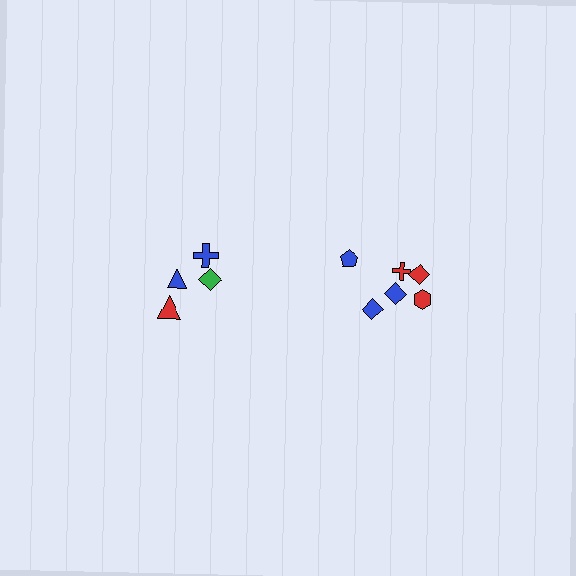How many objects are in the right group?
There are 6 objects.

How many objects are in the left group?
There are 4 objects.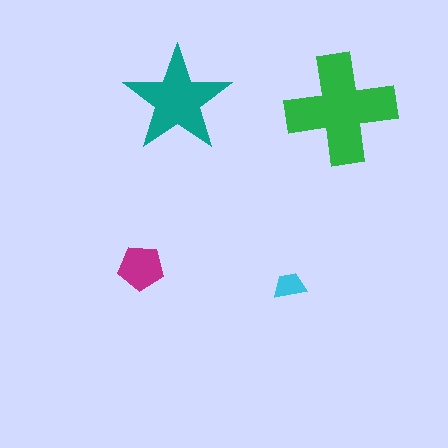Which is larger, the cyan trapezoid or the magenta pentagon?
The magenta pentagon.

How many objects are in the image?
There are 4 objects in the image.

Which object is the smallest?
The cyan trapezoid.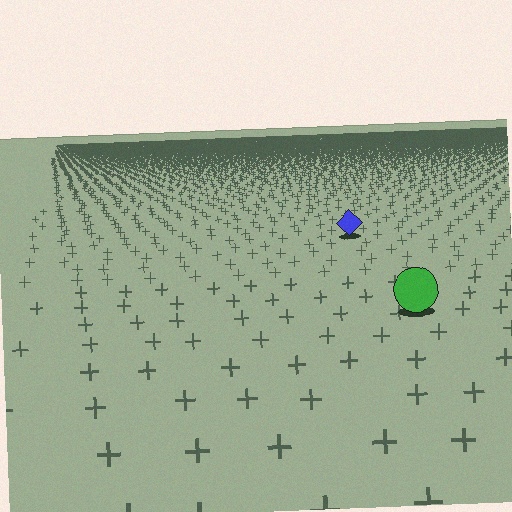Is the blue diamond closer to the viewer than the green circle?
No. The green circle is closer — you can tell from the texture gradient: the ground texture is coarser near it.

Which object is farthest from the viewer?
The blue diamond is farthest from the viewer. It appears smaller and the ground texture around it is denser.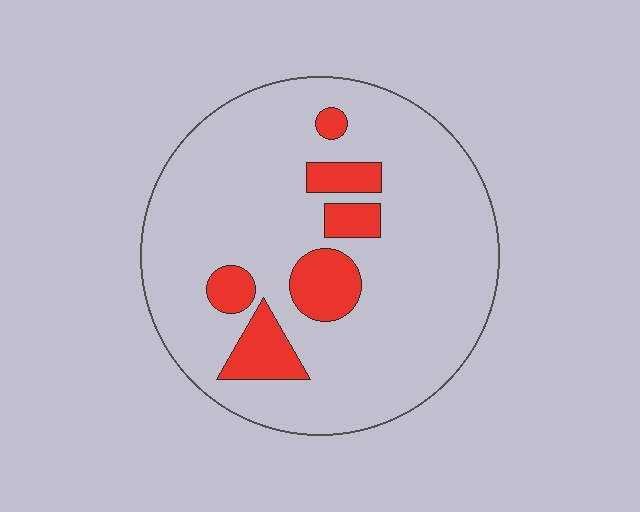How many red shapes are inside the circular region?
6.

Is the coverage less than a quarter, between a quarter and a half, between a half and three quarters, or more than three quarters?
Less than a quarter.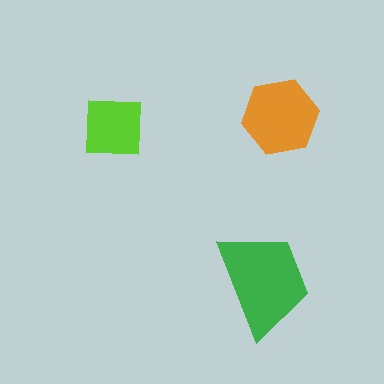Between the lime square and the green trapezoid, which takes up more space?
The green trapezoid.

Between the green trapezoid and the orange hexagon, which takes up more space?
The green trapezoid.